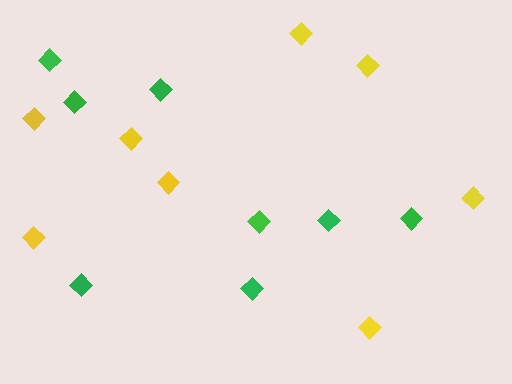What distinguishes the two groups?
There are 2 groups: one group of green diamonds (8) and one group of yellow diamonds (8).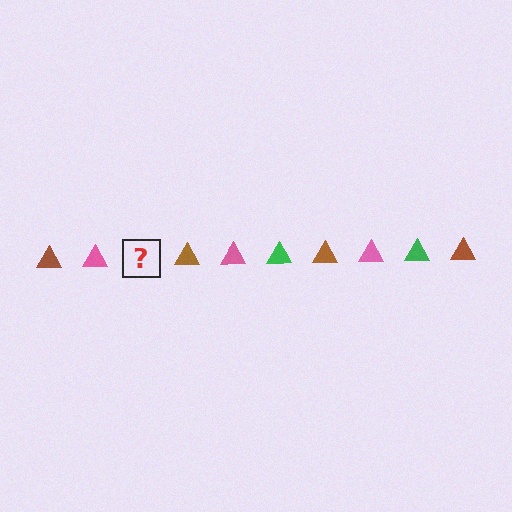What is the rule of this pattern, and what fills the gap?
The rule is that the pattern cycles through brown, pink, green triangles. The gap should be filled with a green triangle.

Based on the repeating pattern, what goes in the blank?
The blank should be a green triangle.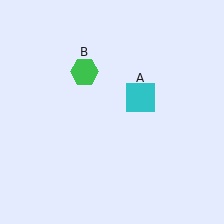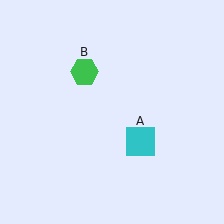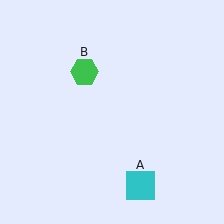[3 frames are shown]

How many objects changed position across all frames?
1 object changed position: cyan square (object A).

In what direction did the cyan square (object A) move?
The cyan square (object A) moved down.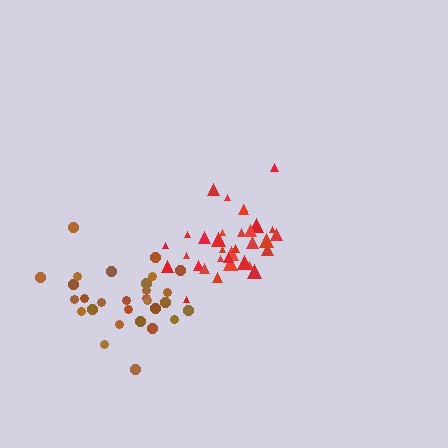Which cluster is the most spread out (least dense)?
Brown.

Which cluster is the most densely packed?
Red.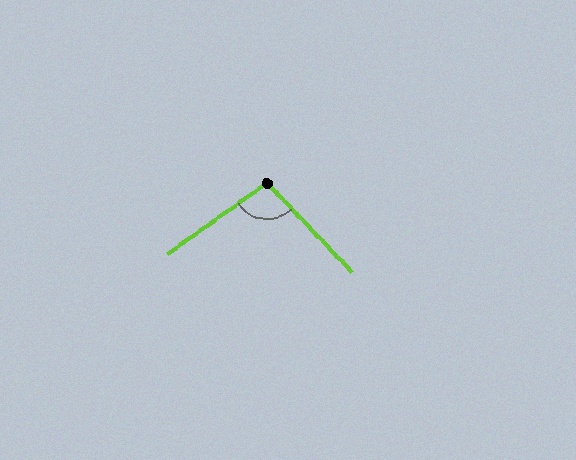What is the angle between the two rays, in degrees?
Approximately 98 degrees.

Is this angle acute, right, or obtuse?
It is obtuse.